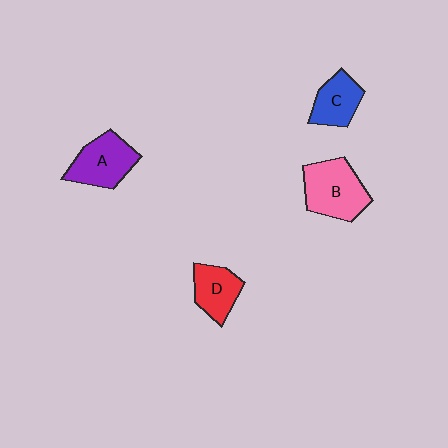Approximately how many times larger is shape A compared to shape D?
Approximately 1.3 times.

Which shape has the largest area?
Shape B (pink).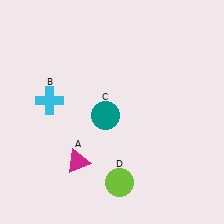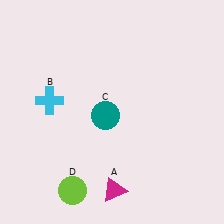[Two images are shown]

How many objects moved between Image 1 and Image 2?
2 objects moved between the two images.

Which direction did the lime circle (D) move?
The lime circle (D) moved left.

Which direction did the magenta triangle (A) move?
The magenta triangle (A) moved right.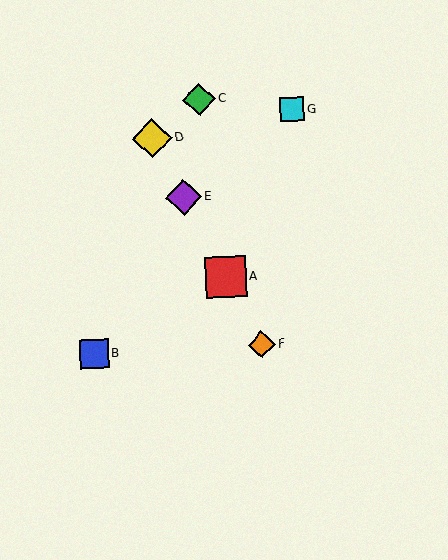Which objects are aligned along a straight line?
Objects A, D, E, F are aligned along a straight line.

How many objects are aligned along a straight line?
4 objects (A, D, E, F) are aligned along a straight line.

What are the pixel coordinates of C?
Object C is at (199, 99).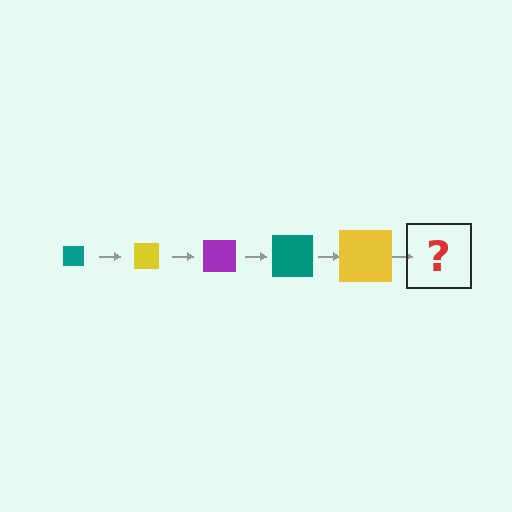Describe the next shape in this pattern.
It should be a purple square, larger than the previous one.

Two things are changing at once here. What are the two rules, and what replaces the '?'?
The two rules are that the square grows larger each step and the color cycles through teal, yellow, and purple. The '?' should be a purple square, larger than the previous one.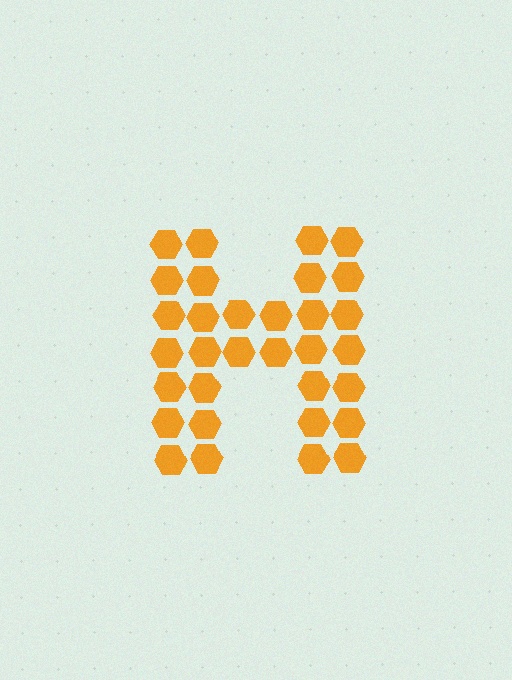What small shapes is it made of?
It is made of small hexagons.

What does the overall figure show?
The overall figure shows the letter H.